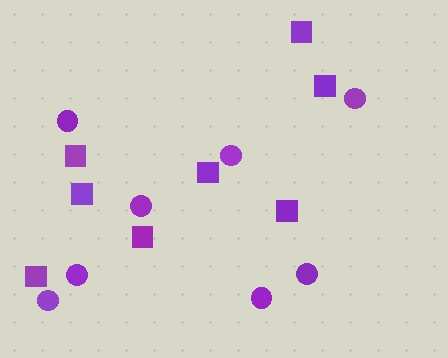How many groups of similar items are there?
There are 2 groups: one group of circles (8) and one group of squares (8).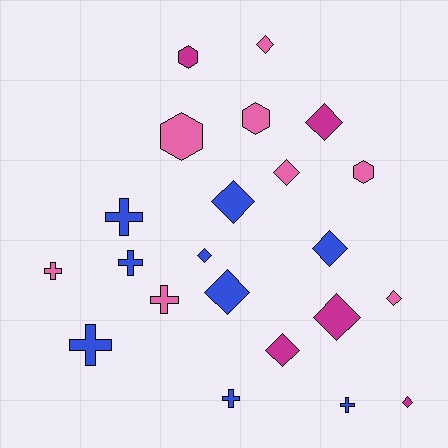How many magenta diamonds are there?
There are 4 magenta diamonds.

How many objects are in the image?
There are 22 objects.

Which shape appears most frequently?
Diamond, with 11 objects.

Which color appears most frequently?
Blue, with 9 objects.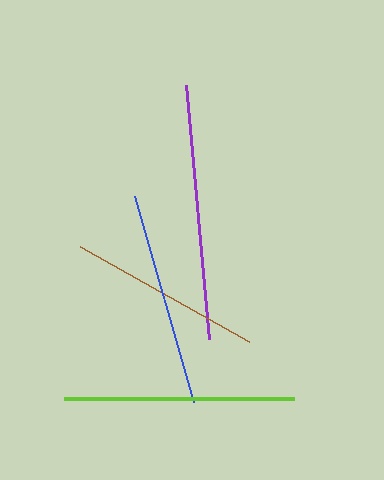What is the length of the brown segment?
The brown segment is approximately 195 pixels long.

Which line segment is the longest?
The purple line is the longest at approximately 256 pixels.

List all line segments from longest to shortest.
From longest to shortest: purple, lime, blue, brown.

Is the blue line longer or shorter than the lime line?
The lime line is longer than the blue line.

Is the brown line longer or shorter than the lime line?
The lime line is longer than the brown line.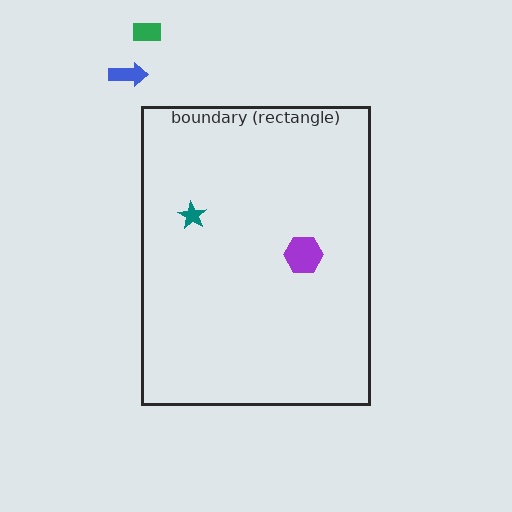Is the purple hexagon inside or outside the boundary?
Inside.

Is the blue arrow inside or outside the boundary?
Outside.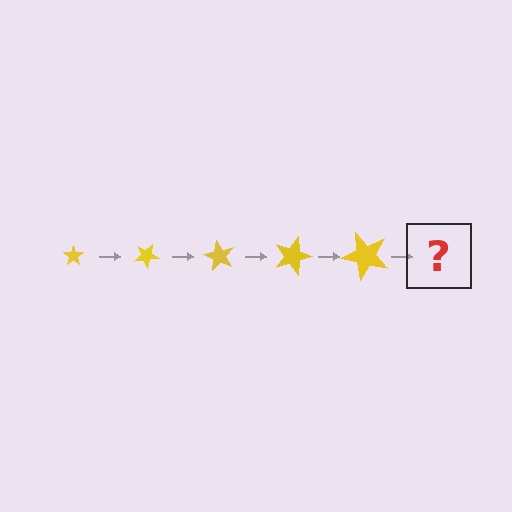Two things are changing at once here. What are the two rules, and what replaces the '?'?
The two rules are that the star grows larger each step and it rotates 30 degrees each step. The '?' should be a star, larger than the previous one and rotated 150 degrees from the start.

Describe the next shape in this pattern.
It should be a star, larger than the previous one and rotated 150 degrees from the start.